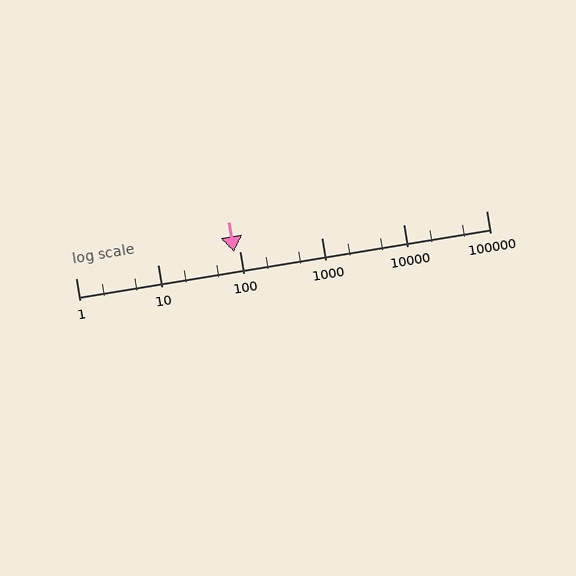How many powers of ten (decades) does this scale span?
The scale spans 5 decades, from 1 to 100000.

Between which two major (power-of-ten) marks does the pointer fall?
The pointer is between 10 and 100.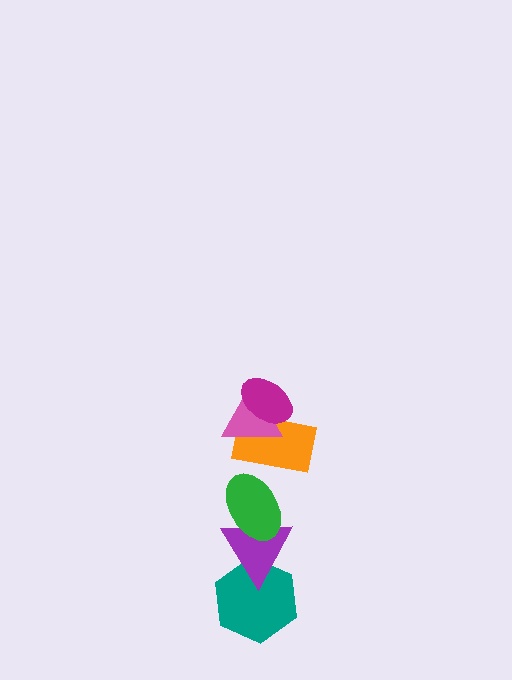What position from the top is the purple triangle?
The purple triangle is 5th from the top.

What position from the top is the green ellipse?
The green ellipse is 4th from the top.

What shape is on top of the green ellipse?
The orange rectangle is on top of the green ellipse.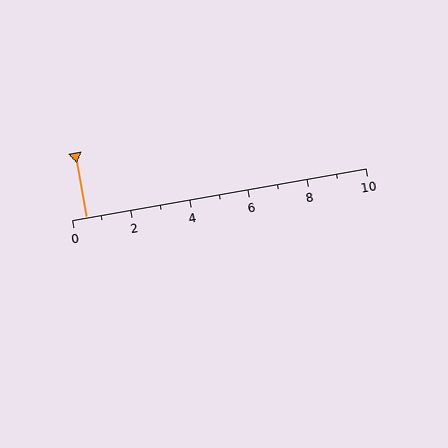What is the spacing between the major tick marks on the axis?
The major ticks are spaced 2 apart.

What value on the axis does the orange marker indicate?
The marker indicates approximately 0.5.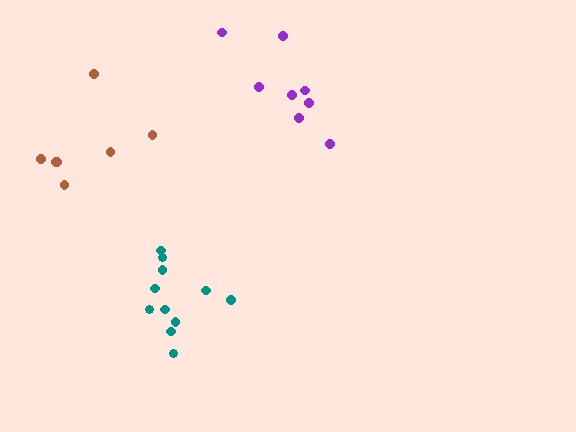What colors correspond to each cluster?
The clusters are colored: purple, teal, brown.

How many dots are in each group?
Group 1: 8 dots, Group 2: 11 dots, Group 3: 7 dots (26 total).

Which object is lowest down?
The teal cluster is bottommost.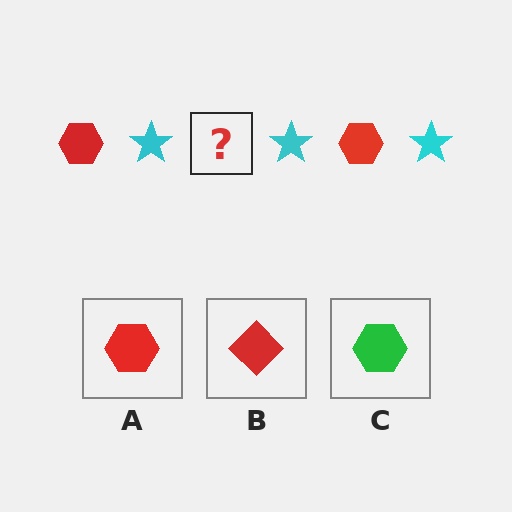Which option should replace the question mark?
Option A.